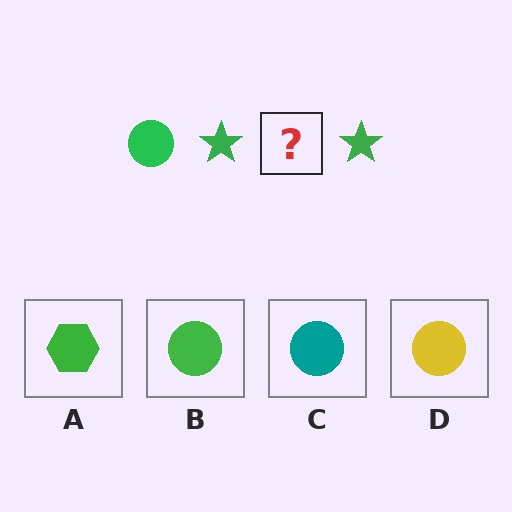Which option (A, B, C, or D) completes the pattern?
B.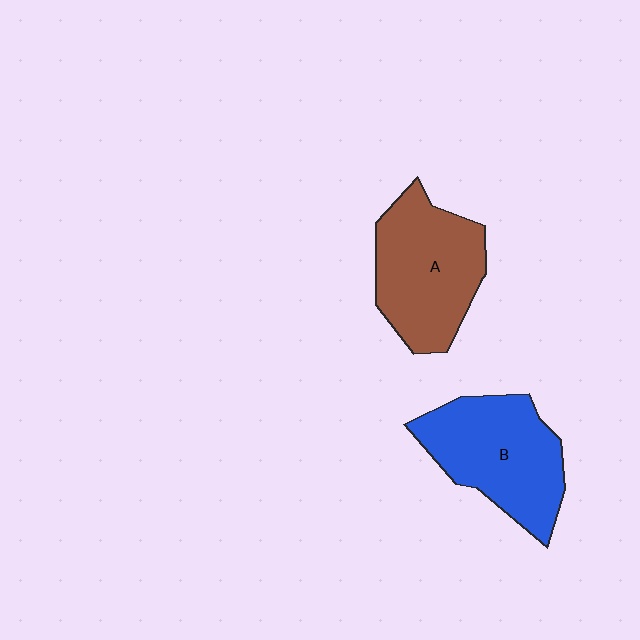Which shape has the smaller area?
Shape A (brown).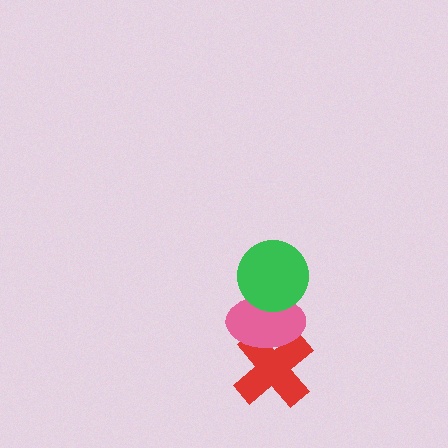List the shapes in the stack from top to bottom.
From top to bottom: the green circle, the pink ellipse, the red cross.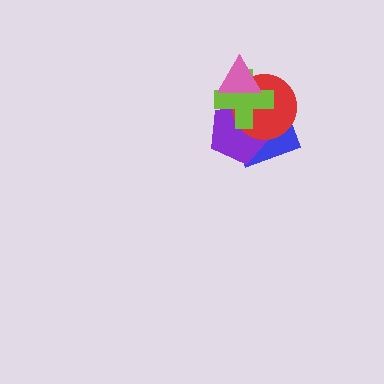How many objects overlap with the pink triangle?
3 objects overlap with the pink triangle.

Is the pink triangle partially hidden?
No, no other shape covers it.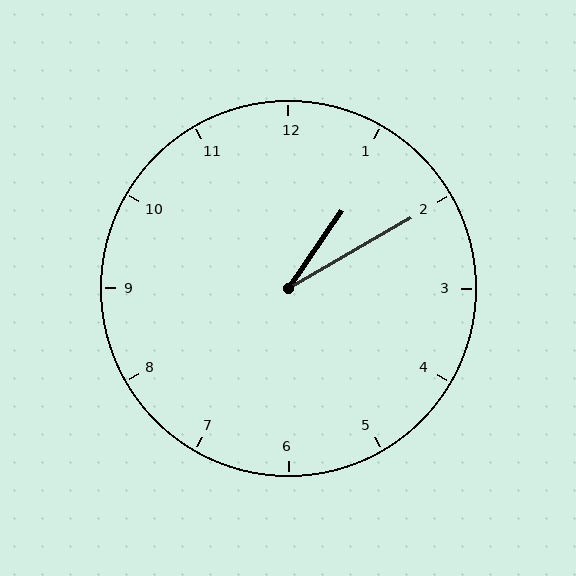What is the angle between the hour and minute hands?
Approximately 25 degrees.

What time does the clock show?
1:10.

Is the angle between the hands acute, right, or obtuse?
It is acute.